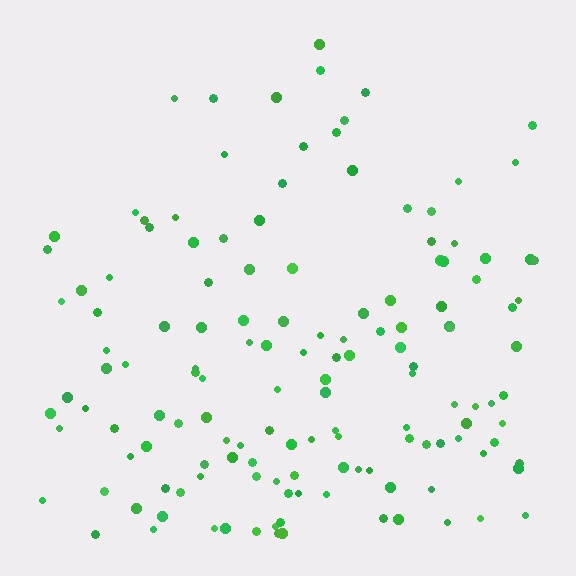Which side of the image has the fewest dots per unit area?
The top.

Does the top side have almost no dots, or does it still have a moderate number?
Still a moderate number, just noticeably fewer than the bottom.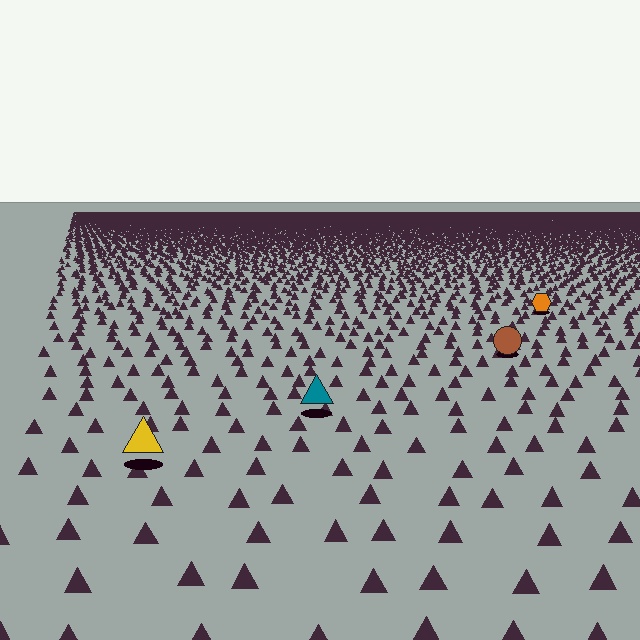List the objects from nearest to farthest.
From nearest to farthest: the yellow triangle, the teal triangle, the brown circle, the orange hexagon.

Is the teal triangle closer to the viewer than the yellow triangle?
No. The yellow triangle is closer — you can tell from the texture gradient: the ground texture is coarser near it.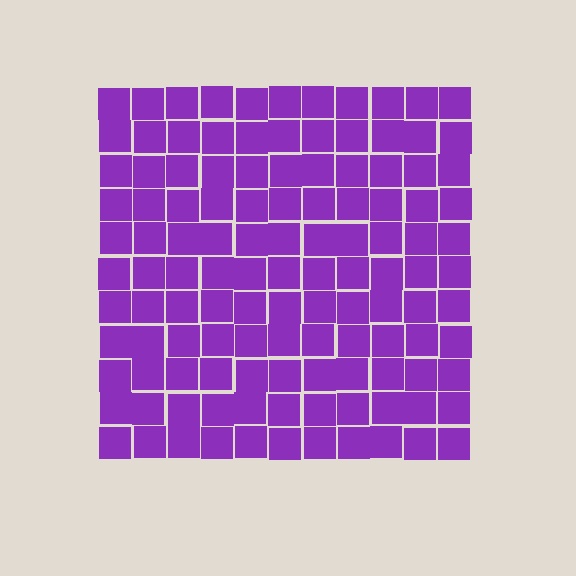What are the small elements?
The small elements are squares.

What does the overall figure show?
The overall figure shows a square.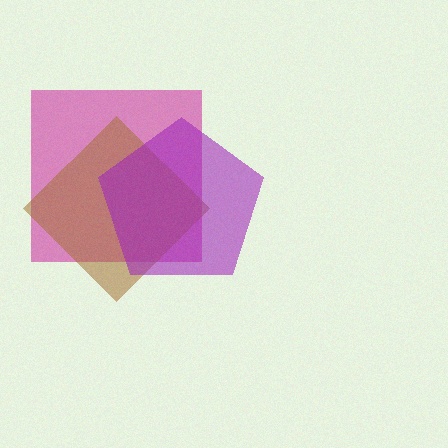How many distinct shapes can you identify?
There are 3 distinct shapes: a magenta square, a brown diamond, a purple pentagon.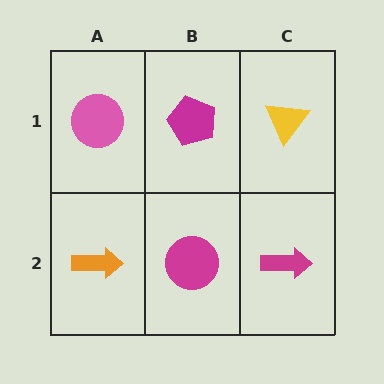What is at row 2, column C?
A magenta arrow.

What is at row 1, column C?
A yellow triangle.